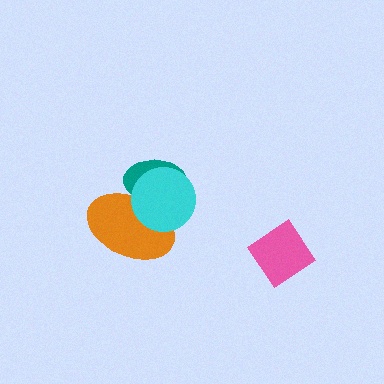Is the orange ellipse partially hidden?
Yes, it is partially covered by another shape.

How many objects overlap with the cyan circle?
2 objects overlap with the cyan circle.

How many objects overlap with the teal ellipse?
2 objects overlap with the teal ellipse.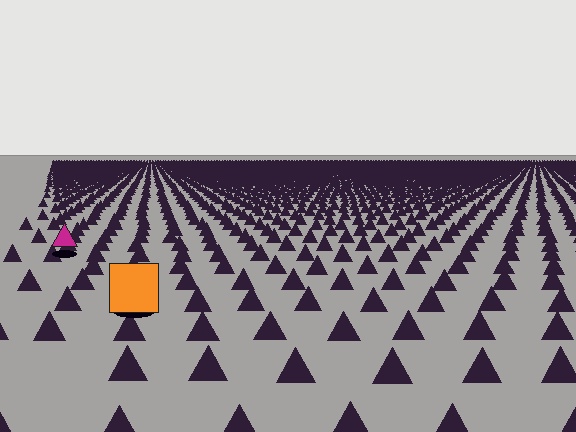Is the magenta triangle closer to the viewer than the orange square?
No. The orange square is closer — you can tell from the texture gradient: the ground texture is coarser near it.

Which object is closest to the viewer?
The orange square is closest. The texture marks near it are larger and more spread out.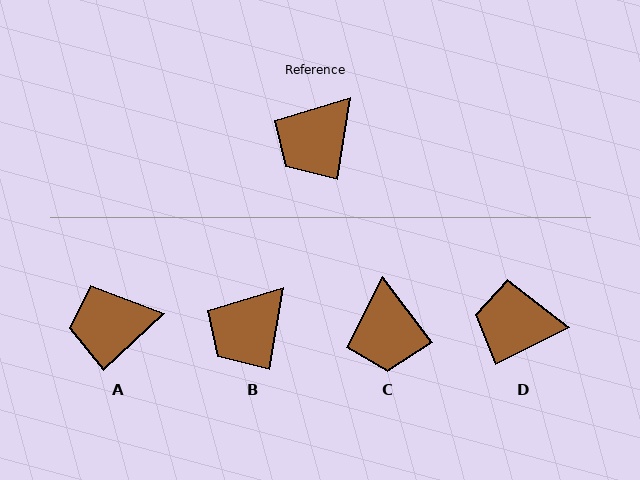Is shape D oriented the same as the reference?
No, it is off by about 54 degrees.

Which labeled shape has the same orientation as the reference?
B.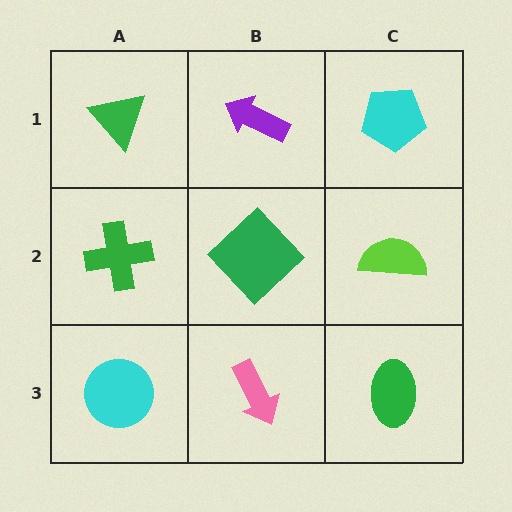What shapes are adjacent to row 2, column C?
A cyan pentagon (row 1, column C), a green ellipse (row 3, column C), a green diamond (row 2, column B).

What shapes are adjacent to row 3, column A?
A green cross (row 2, column A), a pink arrow (row 3, column B).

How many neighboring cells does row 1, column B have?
3.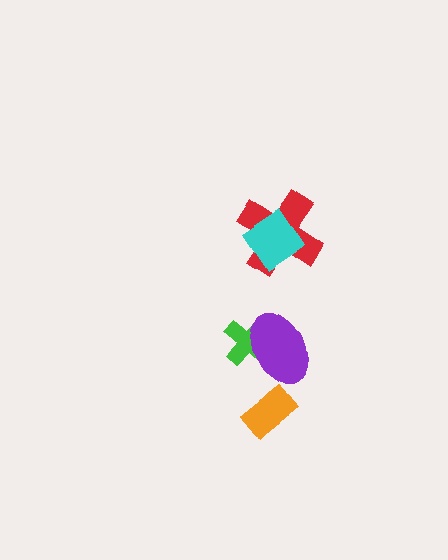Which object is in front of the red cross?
The cyan diamond is in front of the red cross.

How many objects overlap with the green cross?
1 object overlaps with the green cross.